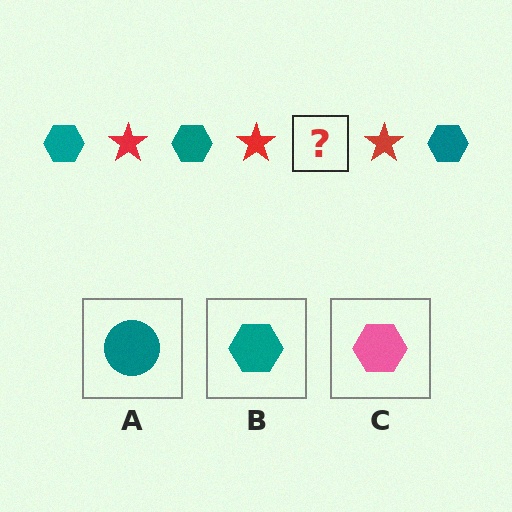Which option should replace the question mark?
Option B.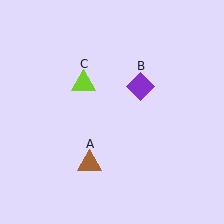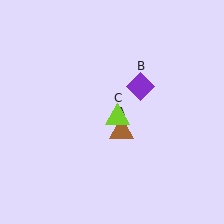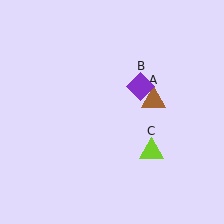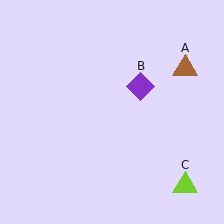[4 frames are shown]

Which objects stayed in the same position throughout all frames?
Purple diamond (object B) remained stationary.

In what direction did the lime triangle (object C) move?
The lime triangle (object C) moved down and to the right.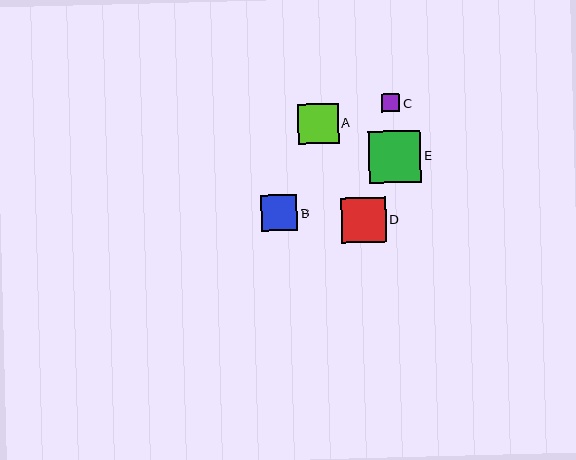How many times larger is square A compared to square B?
Square A is approximately 1.1 times the size of square B.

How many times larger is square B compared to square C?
Square B is approximately 1.9 times the size of square C.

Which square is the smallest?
Square C is the smallest with a size of approximately 19 pixels.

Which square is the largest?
Square E is the largest with a size of approximately 52 pixels.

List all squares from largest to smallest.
From largest to smallest: E, D, A, B, C.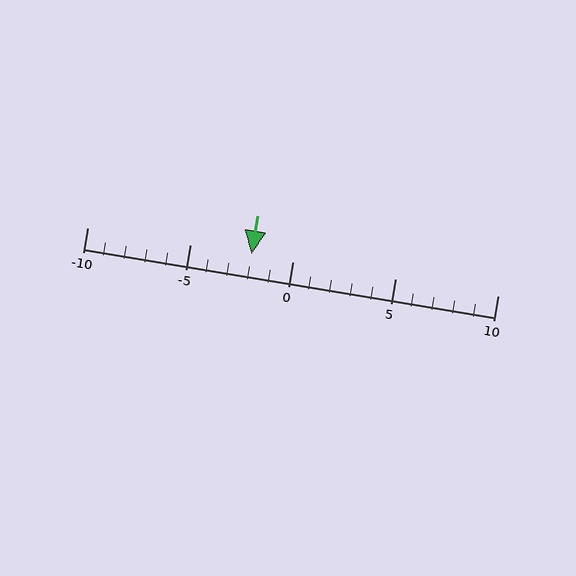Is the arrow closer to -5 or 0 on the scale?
The arrow is closer to 0.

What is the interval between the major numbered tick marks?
The major tick marks are spaced 5 units apart.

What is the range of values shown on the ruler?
The ruler shows values from -10 to 10.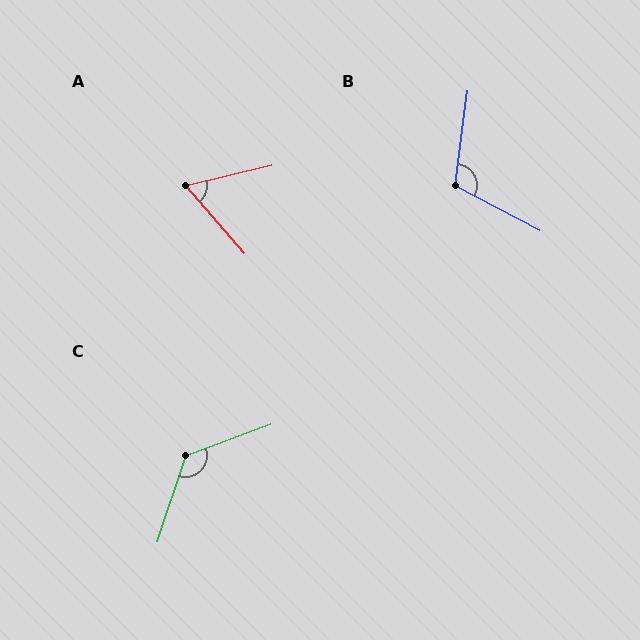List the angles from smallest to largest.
A (62°), B (110°), C (128°).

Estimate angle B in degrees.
Approximately 110 degrees.